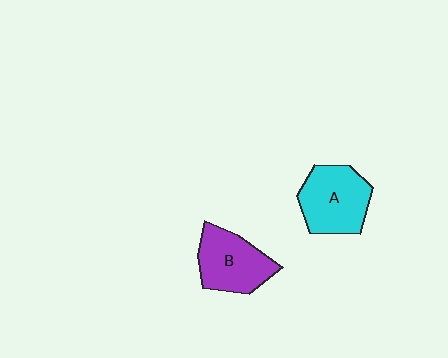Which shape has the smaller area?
Shape B (purple).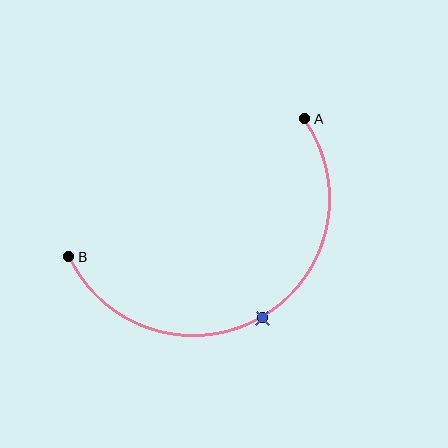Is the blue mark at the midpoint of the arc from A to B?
Yes. The blue mark lies on the arc at equal arc-length from both A and B — it is the arc midpoint.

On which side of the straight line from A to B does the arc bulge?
The arc bulges below the straight line connecting A and B.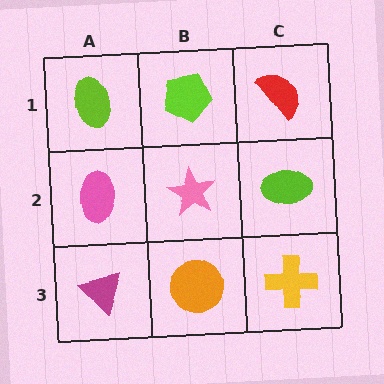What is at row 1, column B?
A lime pentagon.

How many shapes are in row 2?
3 shapes.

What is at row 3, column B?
An orange circle.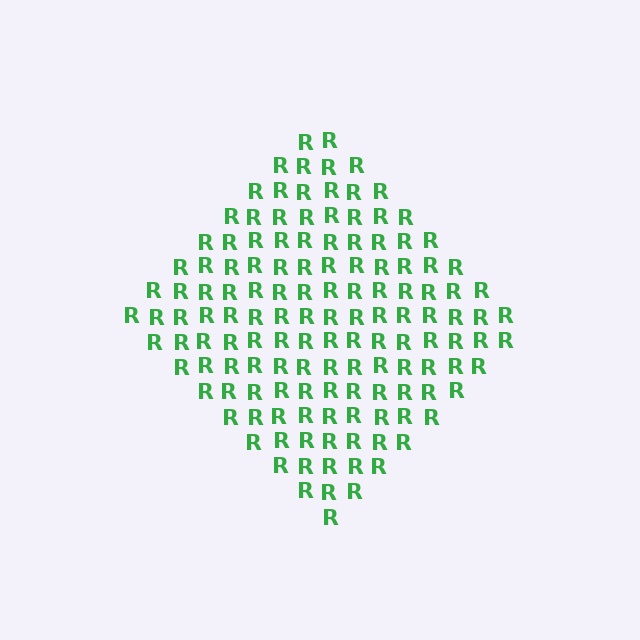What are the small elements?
The small elements are letter R's.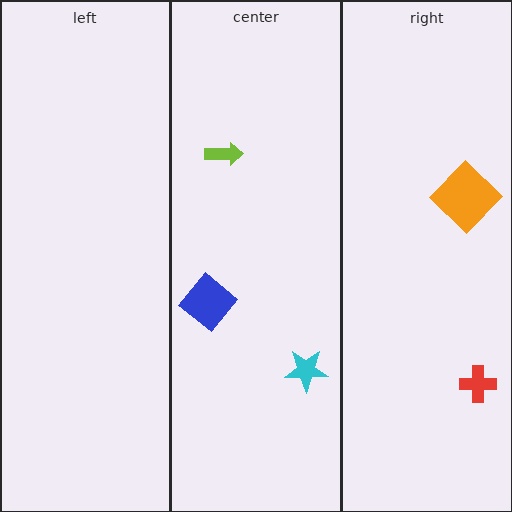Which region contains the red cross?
The right region.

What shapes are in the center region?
The blue diamond, the lime arrow, the cyan star.